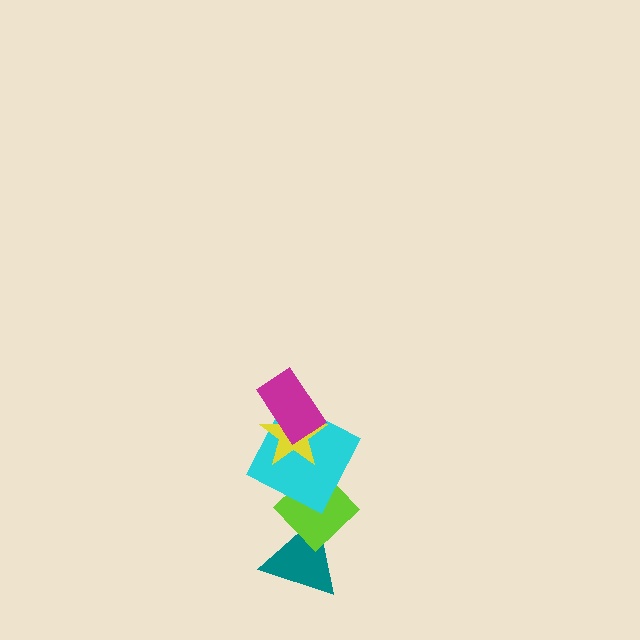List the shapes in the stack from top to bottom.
From top to bottom: the magenta rectangle, the yellow star, the cyan square, the lime diamond, the teal triangle.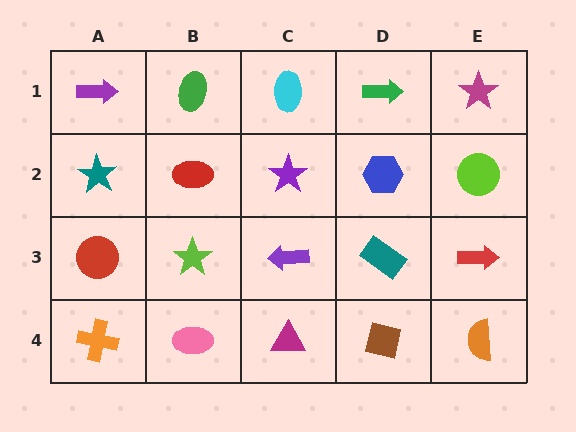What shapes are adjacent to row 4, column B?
A lime star (row 3, column B), an orange cross (row 4, column A), a magenta triangle (row 4, column C).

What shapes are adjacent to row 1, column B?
A red ellipse (row 2, column B), a purple arrow (row 1, column A), a cyan ellipse (row 1, column C).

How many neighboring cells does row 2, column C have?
4.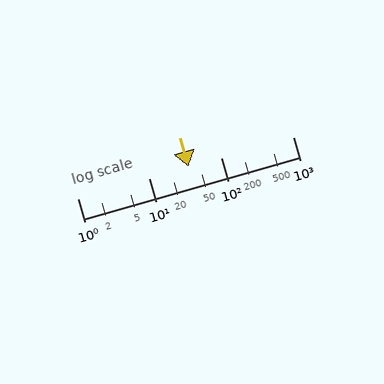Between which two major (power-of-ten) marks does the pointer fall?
The pointer is between 10 and 100.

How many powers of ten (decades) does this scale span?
The scale spans 3 decades, from 1 to 1000.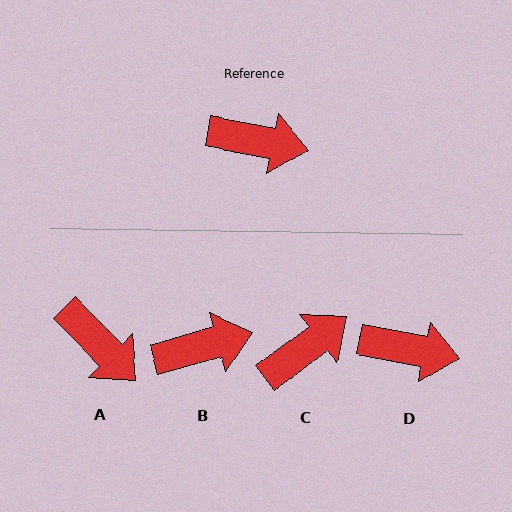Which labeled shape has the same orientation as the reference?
D.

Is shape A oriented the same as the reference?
No, it is off by about 34 degrees.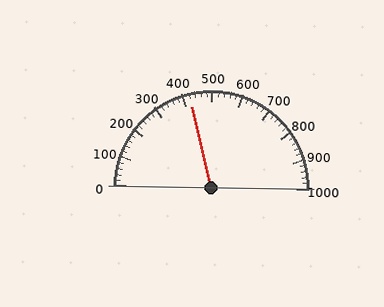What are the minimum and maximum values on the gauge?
The gauge ranges from 0 to 1000.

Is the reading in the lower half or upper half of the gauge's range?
The reading is in the lower half of the range (0 to 1000).